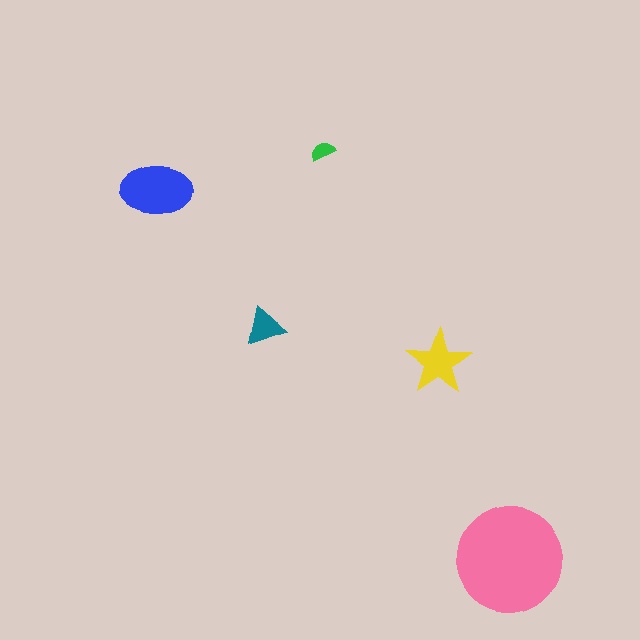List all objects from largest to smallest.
The pink circle, the blue ellipse, the yellow star, the teal triangle, the green semicircle.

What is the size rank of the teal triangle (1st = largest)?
4th.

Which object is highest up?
The green semicircle is topmost.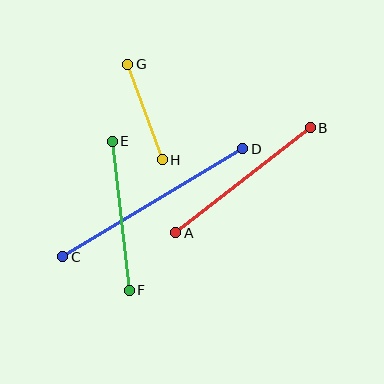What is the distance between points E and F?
The distance is approximately 150 pixels.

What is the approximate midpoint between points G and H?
The midpoint is at approximately (145, 112) pixels.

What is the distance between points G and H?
The distance is approximately 101 pixels.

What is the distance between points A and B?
The distance is approximately 171 pixels.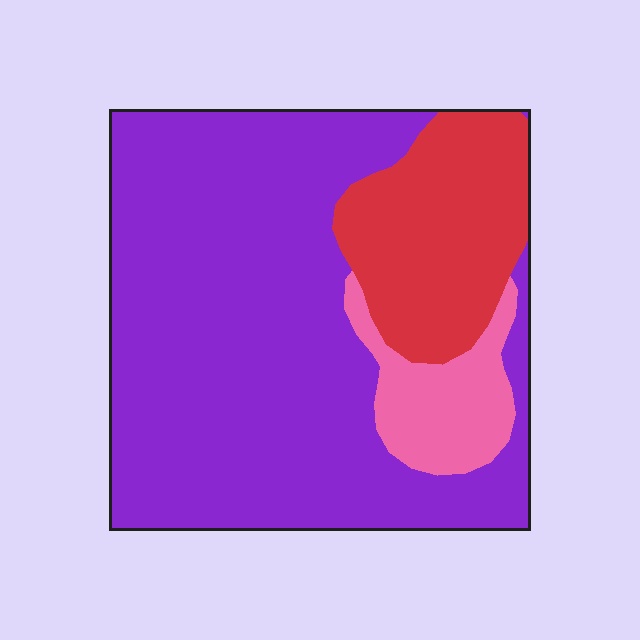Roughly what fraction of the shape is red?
Red covers about 20% of the shape.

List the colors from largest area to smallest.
From largest to smallest: purple, red, pink.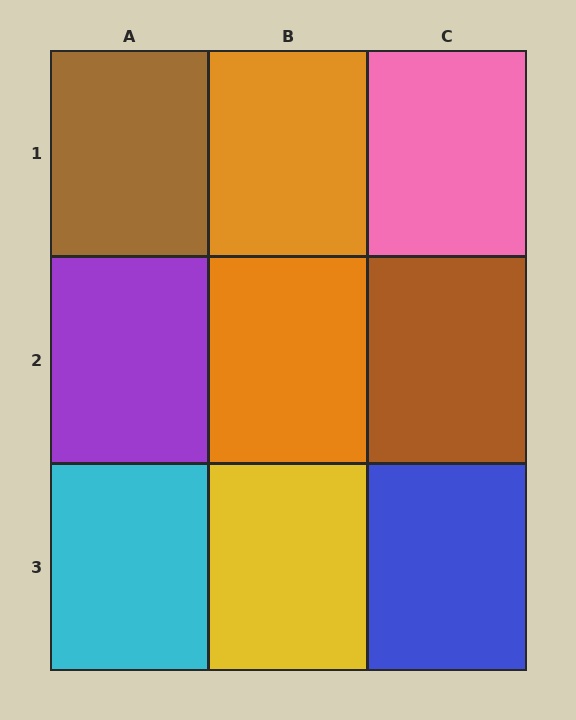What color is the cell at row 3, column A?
Cyan.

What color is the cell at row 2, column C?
Brown.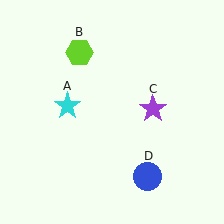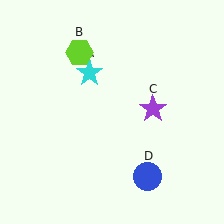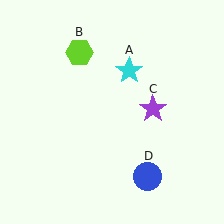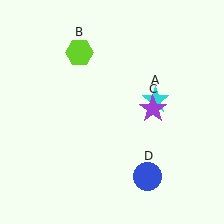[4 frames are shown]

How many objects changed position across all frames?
1 object changed position: cyan star (object A).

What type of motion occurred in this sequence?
The cyan star (object A) rotated clockwise around the center of the scene.